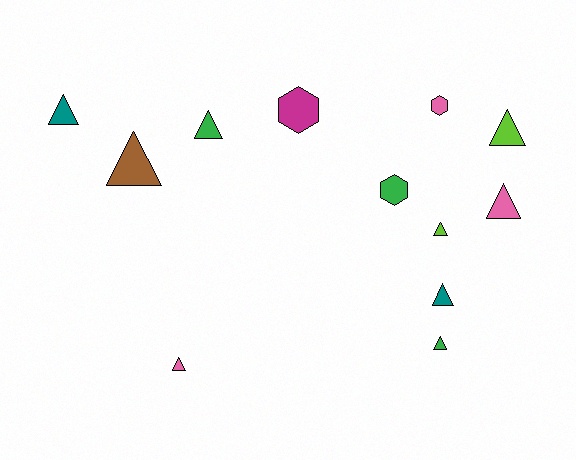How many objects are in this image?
There are 12 objects.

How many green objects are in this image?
There are 3 green objects.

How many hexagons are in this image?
There are 3 hexagons.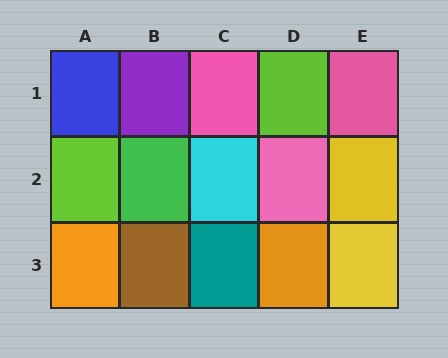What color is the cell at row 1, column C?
Pink.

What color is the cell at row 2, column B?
Green.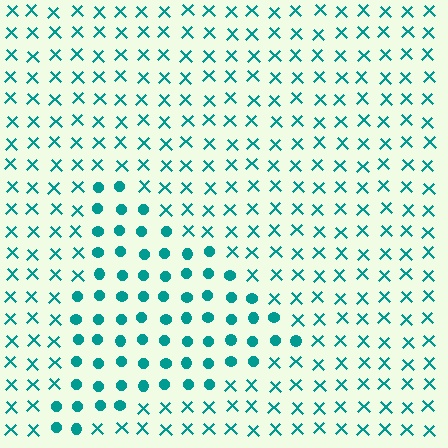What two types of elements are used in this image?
The image uses circles inside the triangle region and X marks outside it.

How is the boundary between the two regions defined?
The boundary is defined by a change in element shape: circles inside vs. X marks outside. All elements share the same color and spacing.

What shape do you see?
I see a triangle.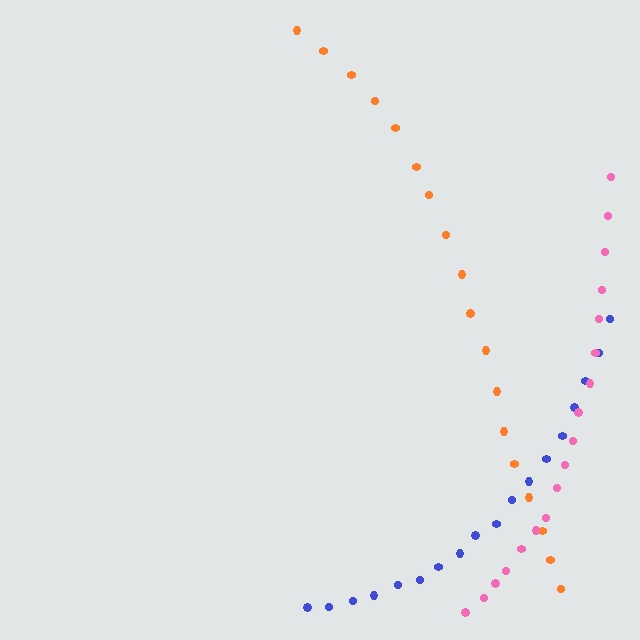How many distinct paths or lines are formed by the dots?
There are 3 distinct paths.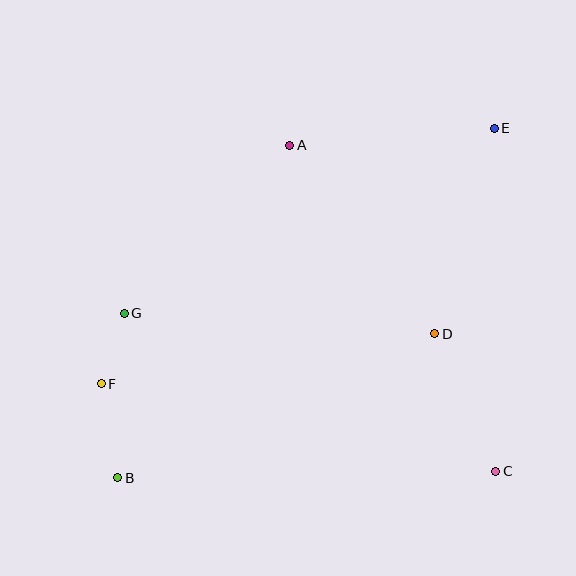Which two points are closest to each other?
Points F and G are closest to each other.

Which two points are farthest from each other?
Points B and E are farthest from each other.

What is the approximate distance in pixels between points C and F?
The distance between C and F is approximately 404 pixels.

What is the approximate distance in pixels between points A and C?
The distance between A and C is approximately 386 pixels.